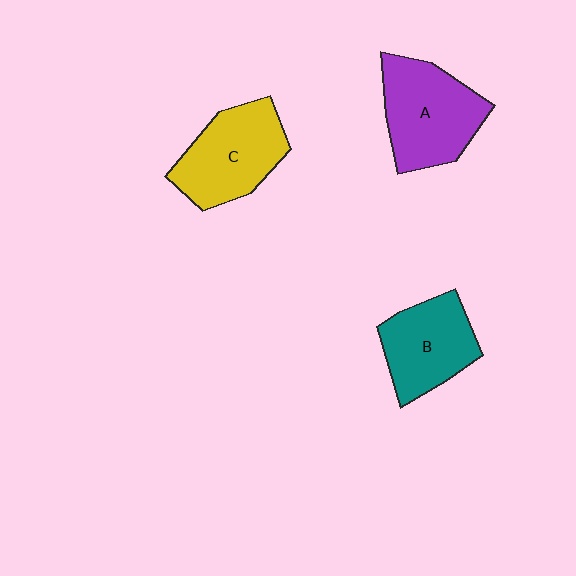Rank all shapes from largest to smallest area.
From largest to smallest: A (purple), C (yellow), B (teal).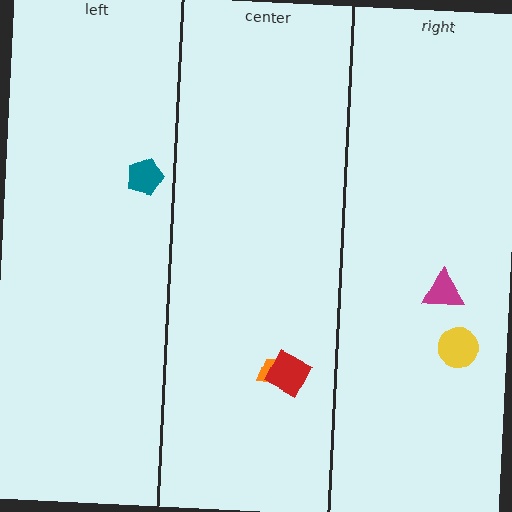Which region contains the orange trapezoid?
The center region.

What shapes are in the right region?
The yellow circle, the magenta triangle.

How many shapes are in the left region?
1.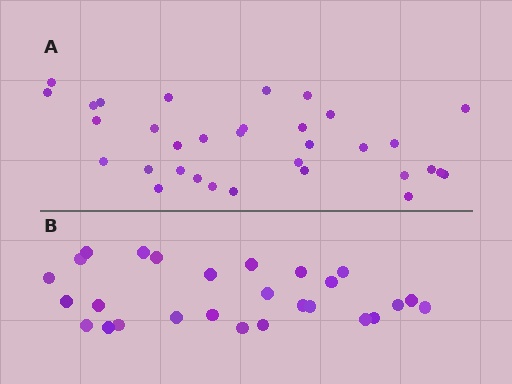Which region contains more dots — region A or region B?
Region A (the top region) has more dots.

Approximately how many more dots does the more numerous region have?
Region A has about 6 more dots than region B.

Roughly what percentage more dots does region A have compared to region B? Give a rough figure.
About 20% more.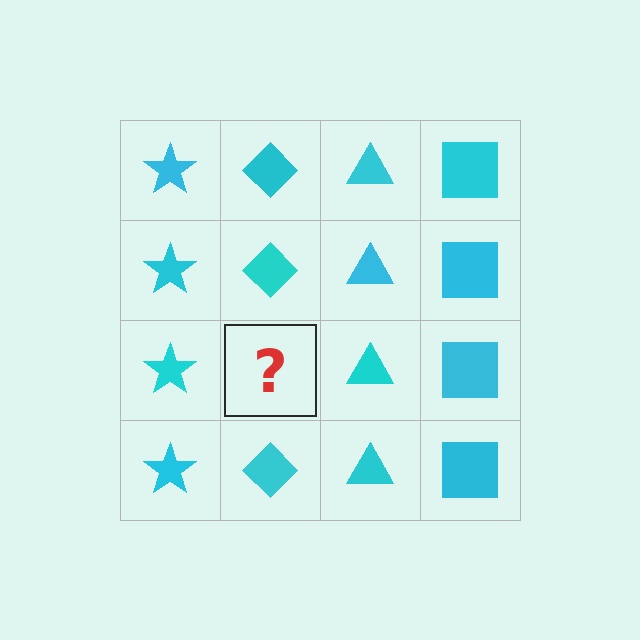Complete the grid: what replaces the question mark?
The question mark should be replaced with a cyan diamond.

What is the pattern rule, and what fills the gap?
The rule is that each column has a consistent shape. The gap should be filled with a cyan diamond.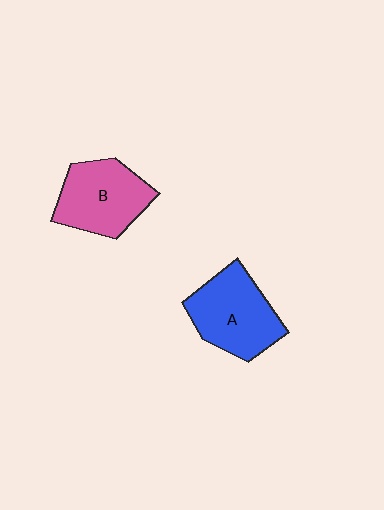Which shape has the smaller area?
Shape B (pink).